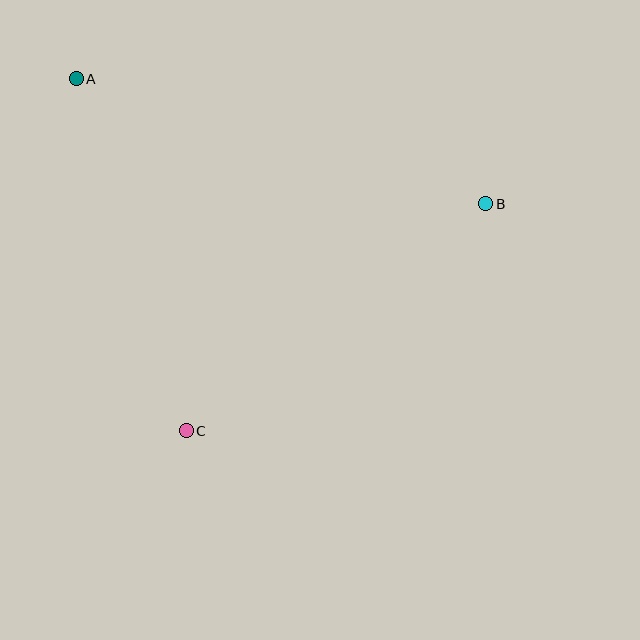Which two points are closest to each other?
Points A and C are closest to each other.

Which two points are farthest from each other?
Points A and B are farthest from each other.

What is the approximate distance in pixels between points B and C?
The distance between B and C is approximately 376 pixels.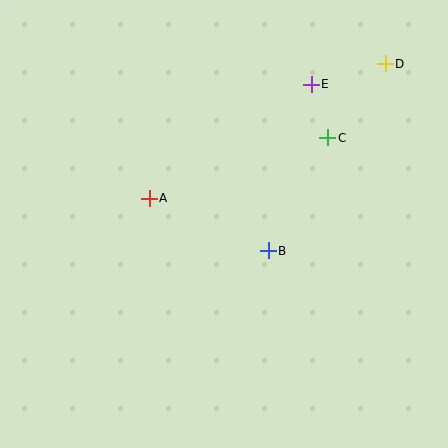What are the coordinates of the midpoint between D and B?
The midpoint between D and B is at (327, 157).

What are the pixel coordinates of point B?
Point B is at (268, 251).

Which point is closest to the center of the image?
Point B at (268, 251) is closest to the center.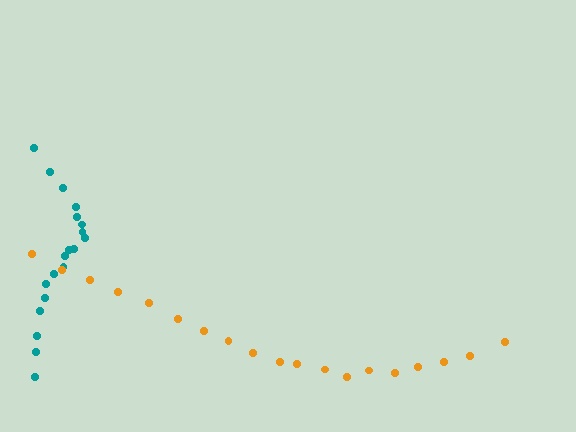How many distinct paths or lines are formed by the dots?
There are 2 distinct paths.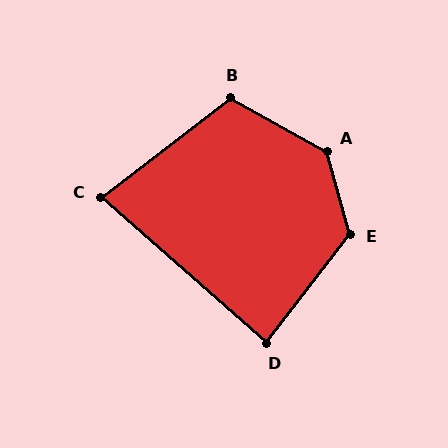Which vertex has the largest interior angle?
A, at approximately 134 degrees.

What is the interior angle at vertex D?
Approximately 86 degrees (approximately right).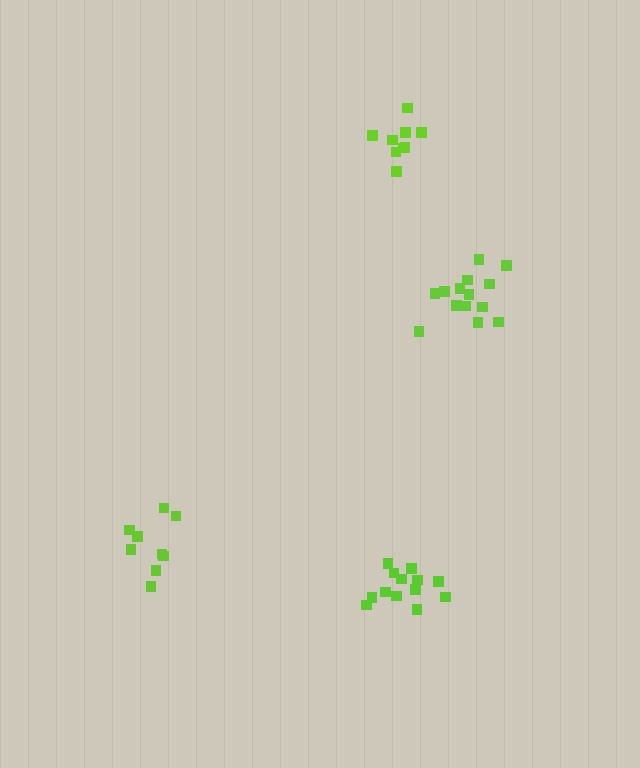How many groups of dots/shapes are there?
There are 4 groups.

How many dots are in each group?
Group 1: 13 dots, Group 2: 9 dots, Group 3: 9 dots, Group 4: 14 dots (45 total).